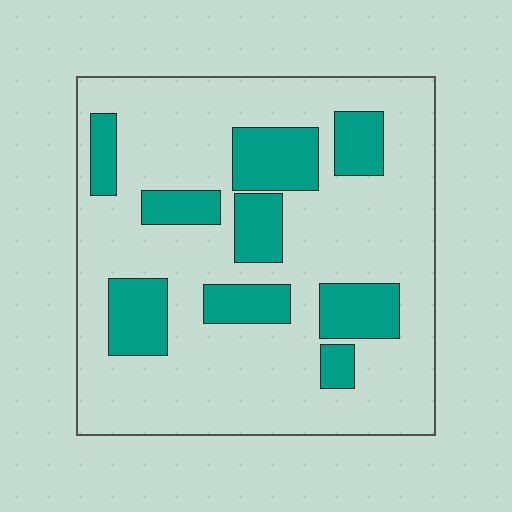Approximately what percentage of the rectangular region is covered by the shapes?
Approximately 25%.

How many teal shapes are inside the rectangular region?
9.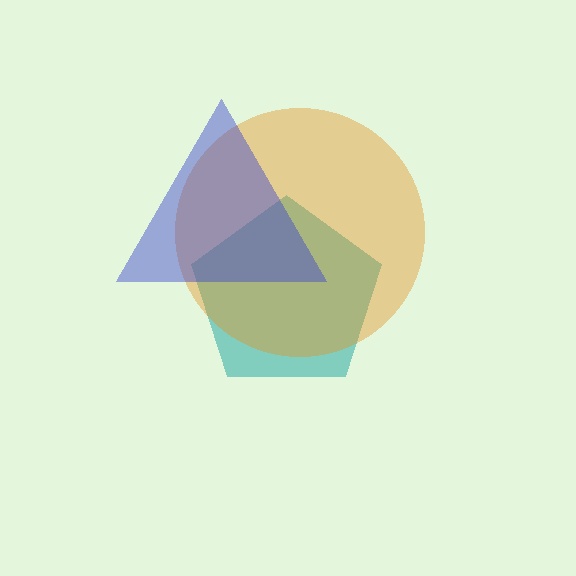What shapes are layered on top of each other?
The layered shapes are: a teal pentagon, an orange circle, a blue triangle.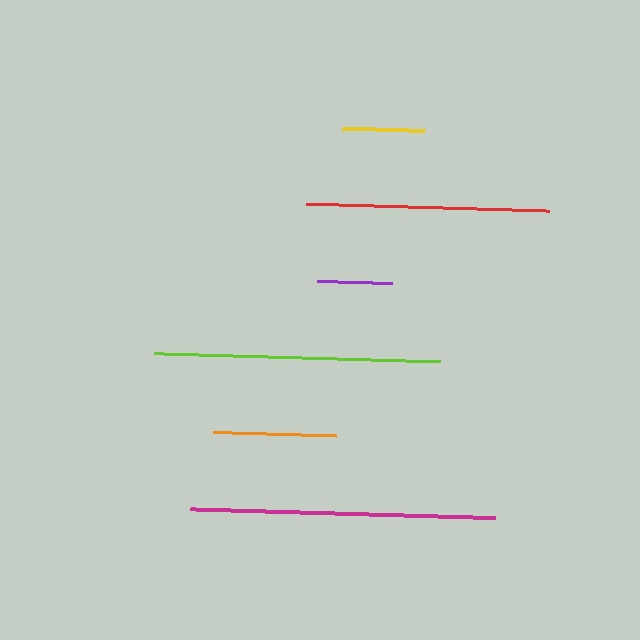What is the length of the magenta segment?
The magenta segment is approximately 305 pixels long.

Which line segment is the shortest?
The purple line is the shortest at approximately 76 pixels.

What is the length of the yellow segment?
The yellow segment is approximately 83 pixels long.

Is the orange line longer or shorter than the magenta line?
The magenta line is longer than the orange line.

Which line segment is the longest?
The magenta line is the longest at approximately 305 pixels.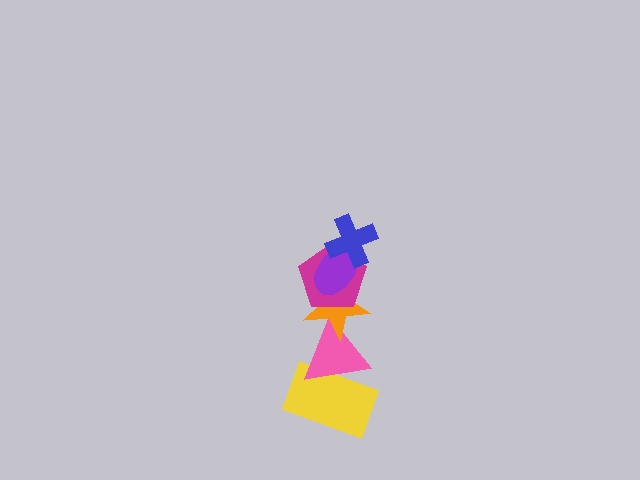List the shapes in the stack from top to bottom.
From top to bottom: the blue cross, the purple ellipse, the magenta pentagon, the orange star, the pink triangle, the yellow rectangle.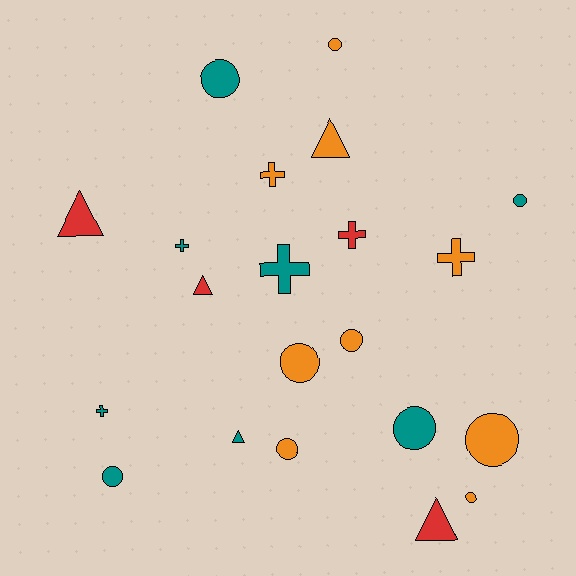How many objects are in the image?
There are 21 objects.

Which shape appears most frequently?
Circle, with 10 objects.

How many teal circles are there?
There are 4 teal circles.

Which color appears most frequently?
Orange, with 9 objects.